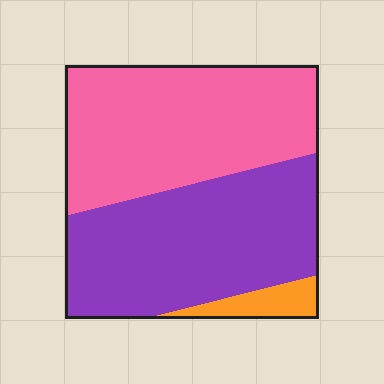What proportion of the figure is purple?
Purple covers roughly 45% of the figure.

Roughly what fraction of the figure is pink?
Pink takes up about one half (1/2) of the figure.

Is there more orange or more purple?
Purple.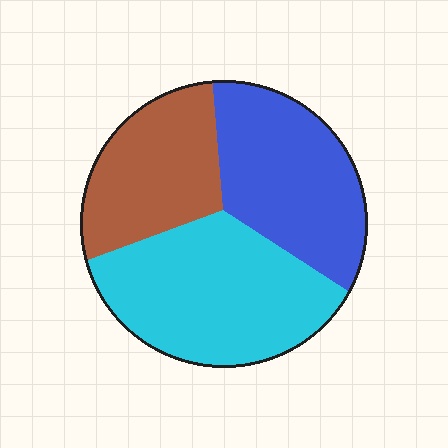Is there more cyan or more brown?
Cyan.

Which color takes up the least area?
Brown, at roughly 25%.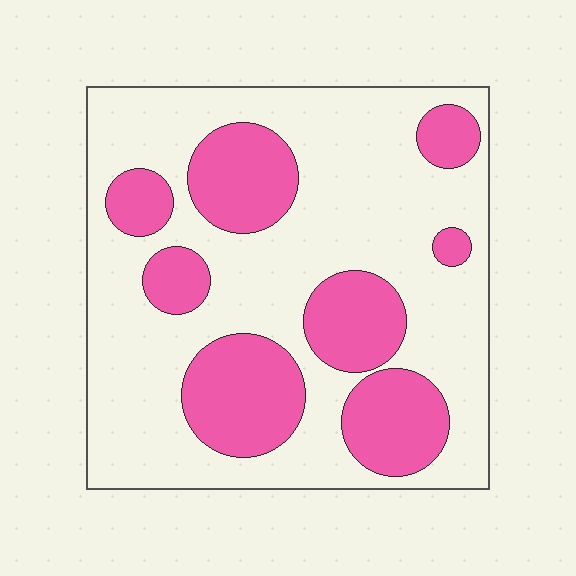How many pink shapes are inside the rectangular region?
8.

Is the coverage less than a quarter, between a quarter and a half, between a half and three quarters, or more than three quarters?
Between a quarter and a half.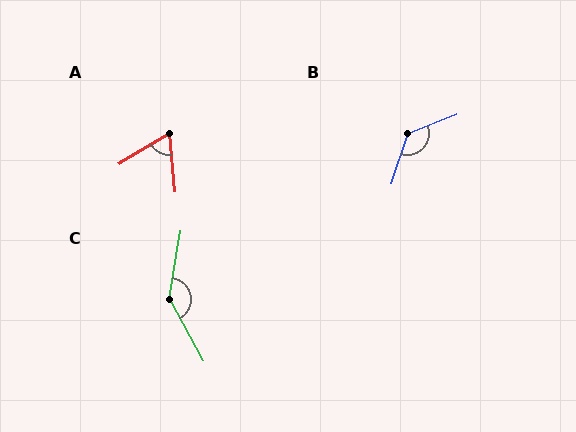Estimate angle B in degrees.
Approximately 129 degrees.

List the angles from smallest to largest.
A (65°), B (129°), C (142°).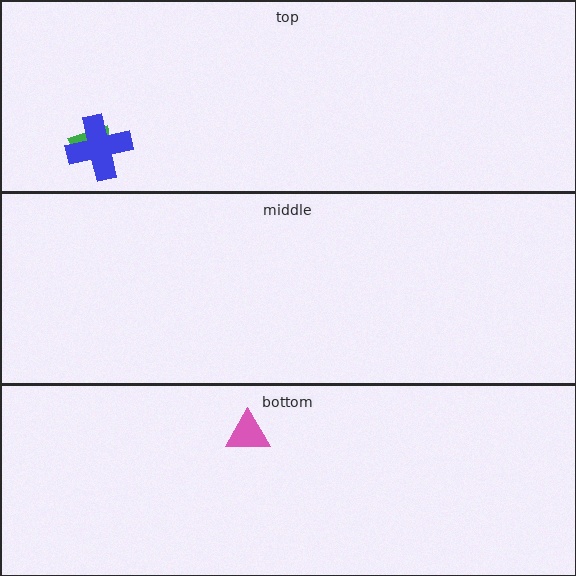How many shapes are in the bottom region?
1.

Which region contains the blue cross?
The top region.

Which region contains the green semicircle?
The top region.